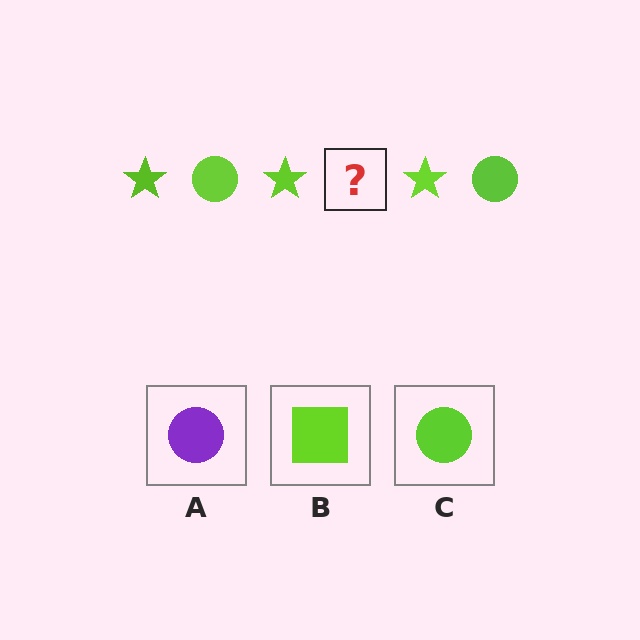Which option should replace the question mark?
Option C.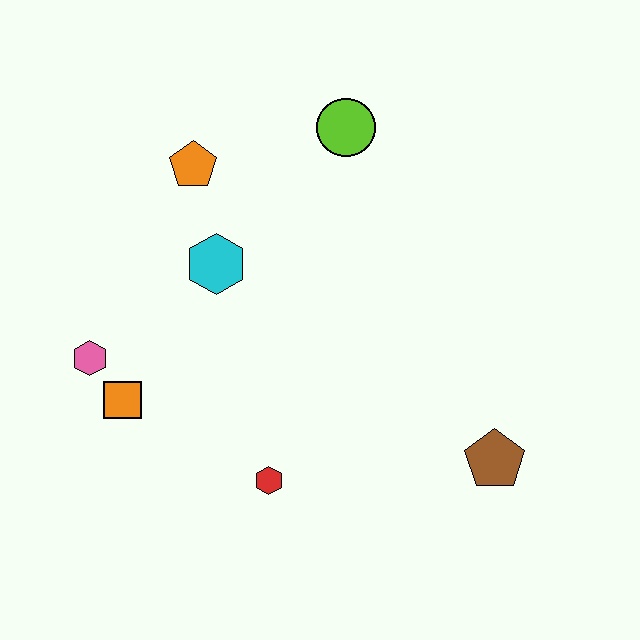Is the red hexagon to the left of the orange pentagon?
No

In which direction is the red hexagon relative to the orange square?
The red hexagon is to the right of the orange square.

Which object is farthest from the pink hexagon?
The brown pentagon is farthest from the pink hexagon.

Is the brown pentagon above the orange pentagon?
No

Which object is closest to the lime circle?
The orange pentagon is closest to the lime circle.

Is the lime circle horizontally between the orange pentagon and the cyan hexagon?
No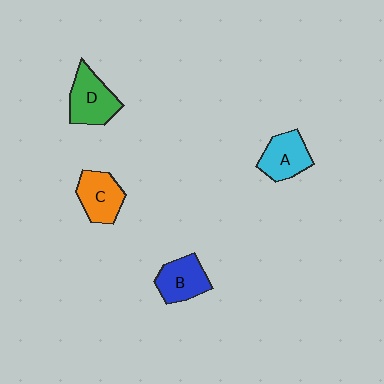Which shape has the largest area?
Shape D (green).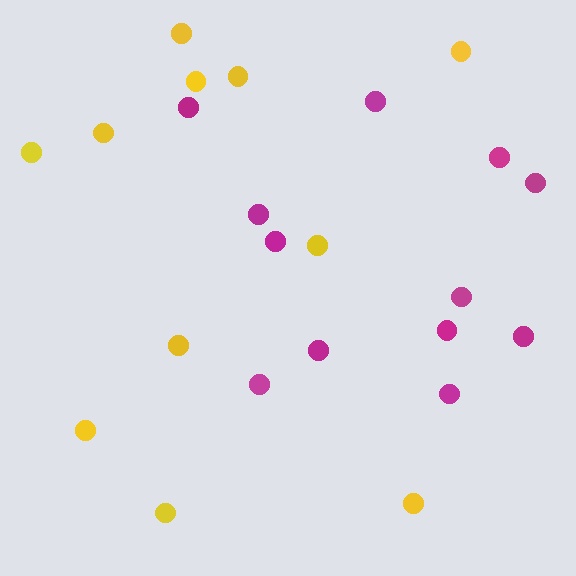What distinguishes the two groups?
There are 2 groups: one group of magenta circles (12) and one group of yellow circles (11).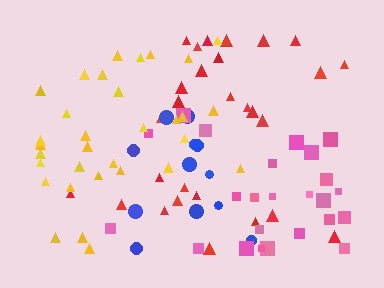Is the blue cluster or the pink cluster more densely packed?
Pink.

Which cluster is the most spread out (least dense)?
Blue.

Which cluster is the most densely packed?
Yellow.